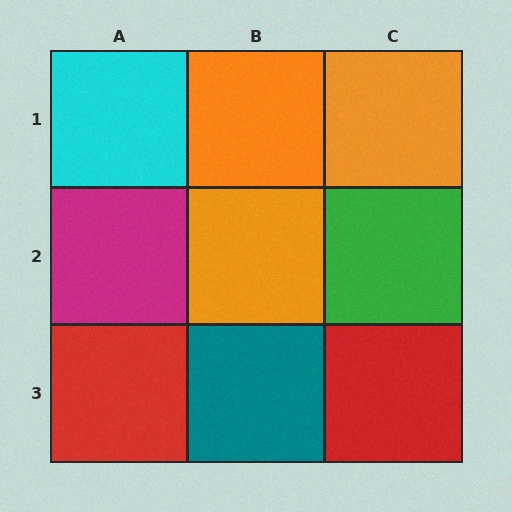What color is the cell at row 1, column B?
Orange.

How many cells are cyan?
1 cell is cyan.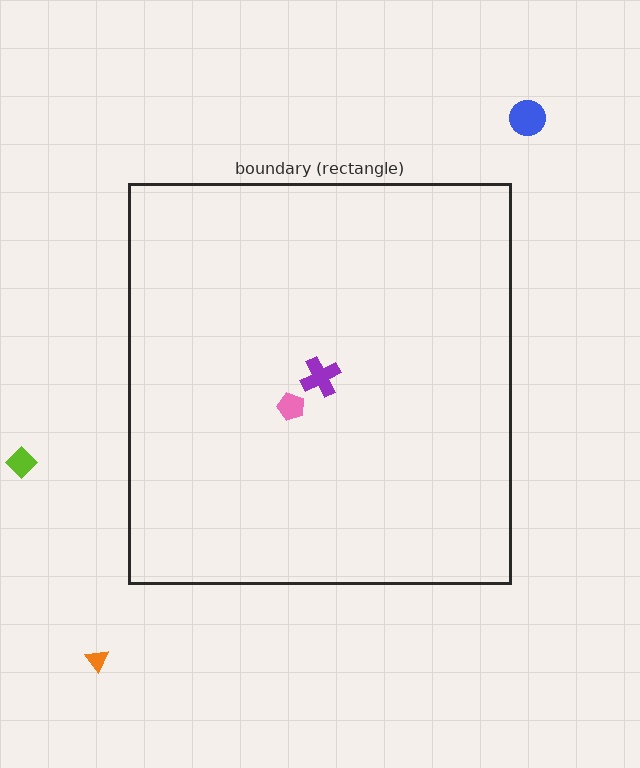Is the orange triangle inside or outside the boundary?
Outside.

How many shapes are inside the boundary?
2 inside, 3 outside.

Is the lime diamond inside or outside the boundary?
Outside.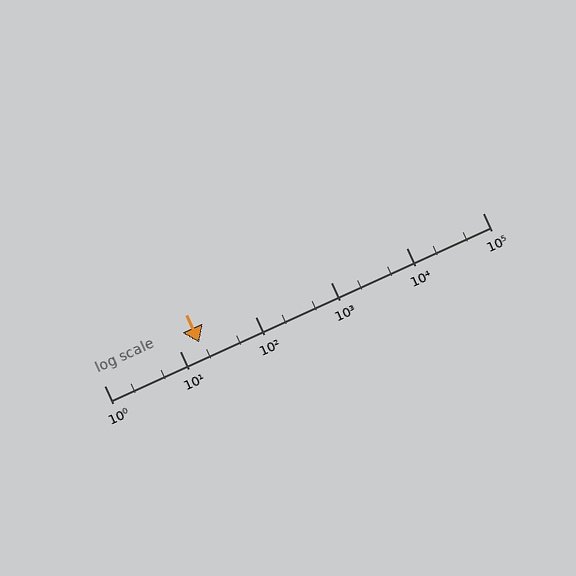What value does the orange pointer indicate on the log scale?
The pointer indicates approximately 18.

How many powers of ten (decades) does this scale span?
The scale spans 5 decades, from 1 to 100000.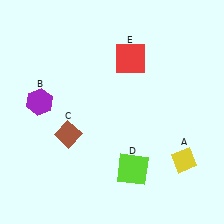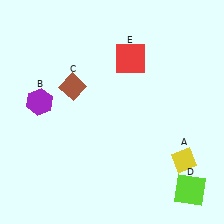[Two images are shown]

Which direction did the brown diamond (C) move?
The brown diamond (C) moved up.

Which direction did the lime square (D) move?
The lime square (D) moved right.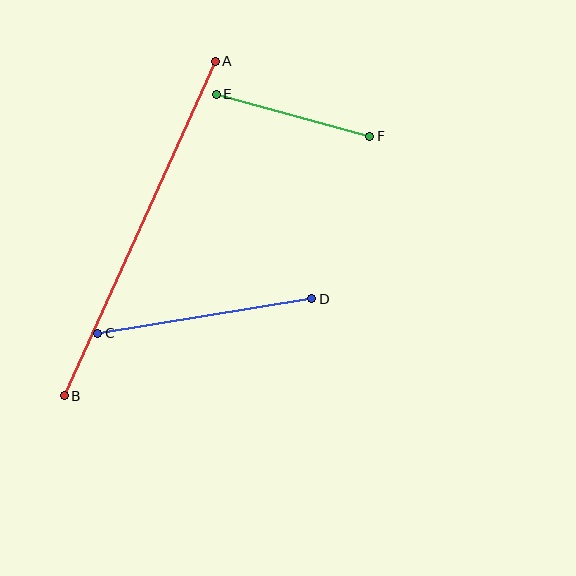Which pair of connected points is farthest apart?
Points A and B are farthest apart.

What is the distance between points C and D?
The distance is approximately 217 pixels.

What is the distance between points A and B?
The distance is approximately 367 pixels.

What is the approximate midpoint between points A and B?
The midpoint is at approximately (140, 229) pixels.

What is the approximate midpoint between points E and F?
The midpoint is at approximately (293, 115) pixels.